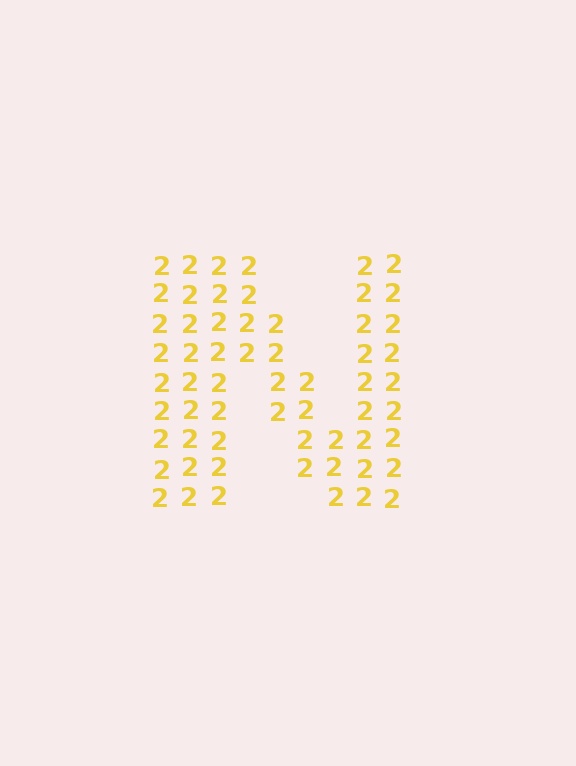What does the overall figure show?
The overall figure shows the letter N.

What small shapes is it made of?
It is made of small digit 2's.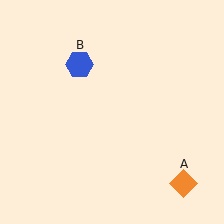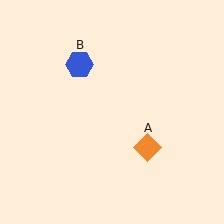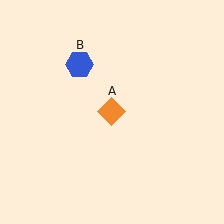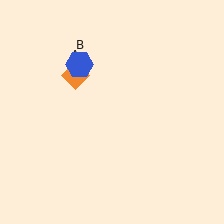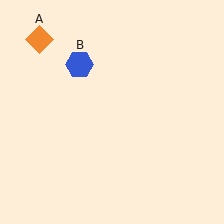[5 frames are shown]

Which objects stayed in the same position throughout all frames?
Blue hexagon (object B) remained stationary.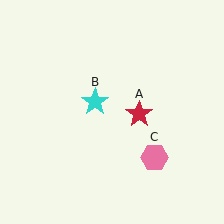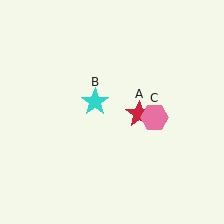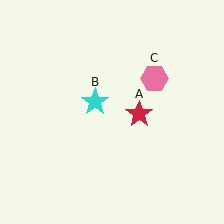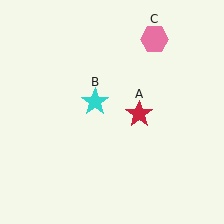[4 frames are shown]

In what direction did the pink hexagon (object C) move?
The pink hexagon (object C) moved up.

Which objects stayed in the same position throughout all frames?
Red star (object A) and cyan star (object B) remained stationary.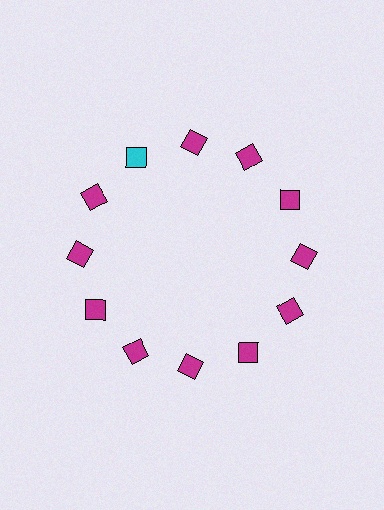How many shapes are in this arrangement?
There are 12 shapes arranged in a ring pattern.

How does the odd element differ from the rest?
It has a different color: cyan instead of magenta.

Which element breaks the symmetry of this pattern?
The cyan diamond at roughly the 11 o'clock position breaks the symmetry. All other shapes are magenta diamonds.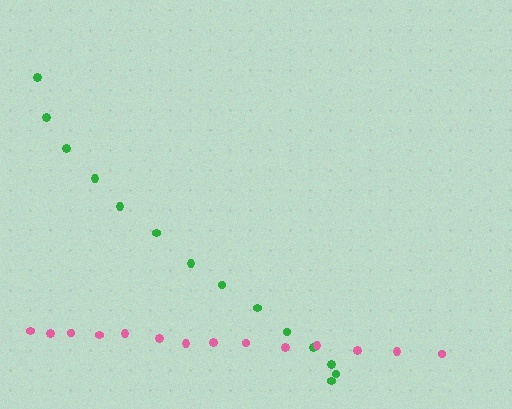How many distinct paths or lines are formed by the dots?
There are 2 distinct paths.